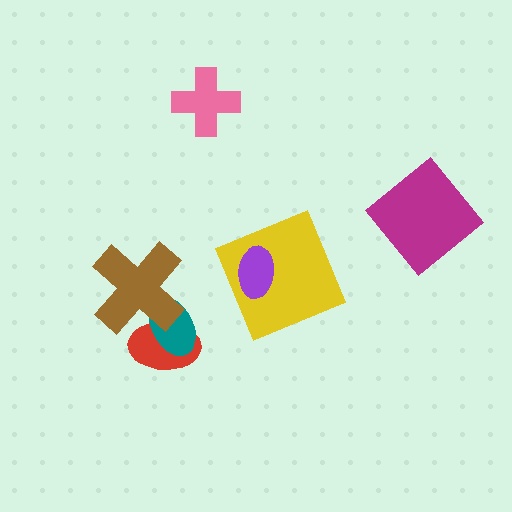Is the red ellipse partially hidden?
Yes, it is partially covered by another shape.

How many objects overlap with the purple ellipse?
1 object overlaps with the purple ellipse.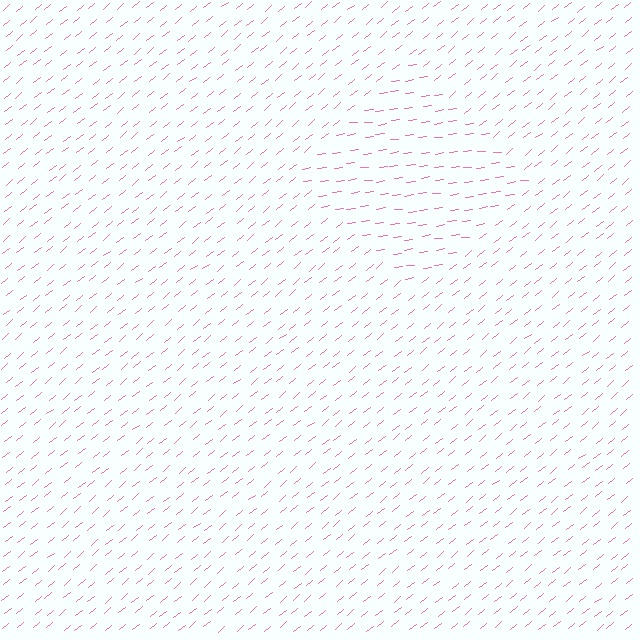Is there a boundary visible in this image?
Yes, there is a texture boundary formed by a change in line orientation.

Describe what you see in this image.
The image is filled with small pink line segments. A diamond region in the image has lines oriented differently from the surrounding lines, creating a visible texture boundary.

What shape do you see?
I see a diamond.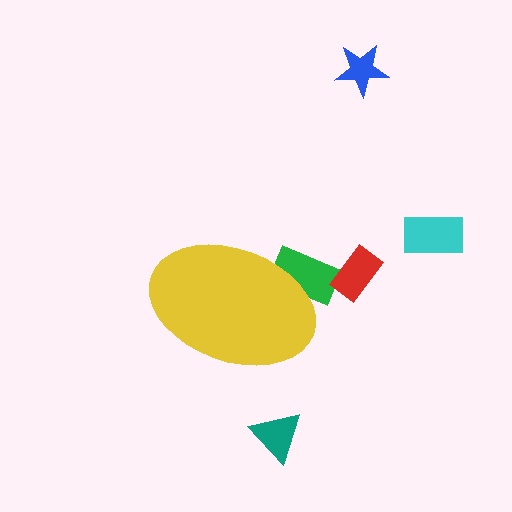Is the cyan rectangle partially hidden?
No, the cyan rectangle is fully visible.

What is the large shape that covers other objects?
A yellow ellipse.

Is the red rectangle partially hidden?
No, the red rectangle is fully visible.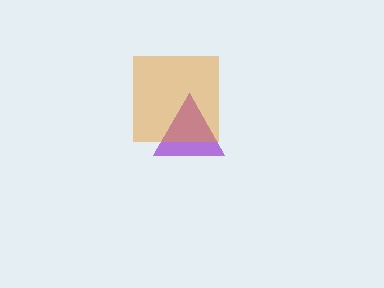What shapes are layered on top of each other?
The layered shapes are: a purple triangle, an orange square.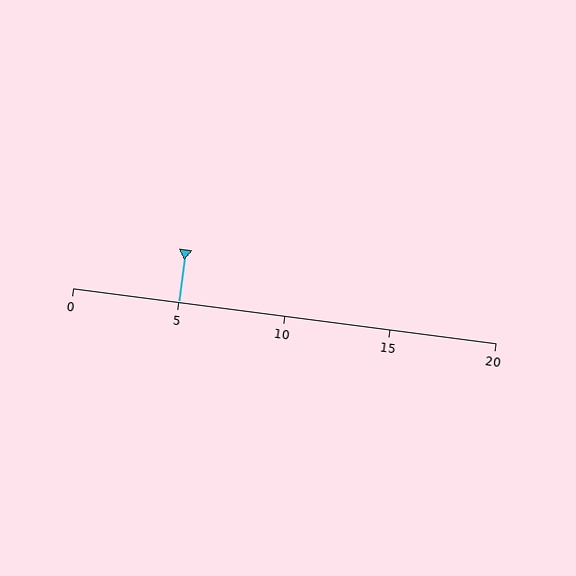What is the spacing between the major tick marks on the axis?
The major ticks are spaced 5 apart.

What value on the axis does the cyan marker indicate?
The marker indicates approximately 5.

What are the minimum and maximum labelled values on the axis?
The axis runs from 0 to 20.